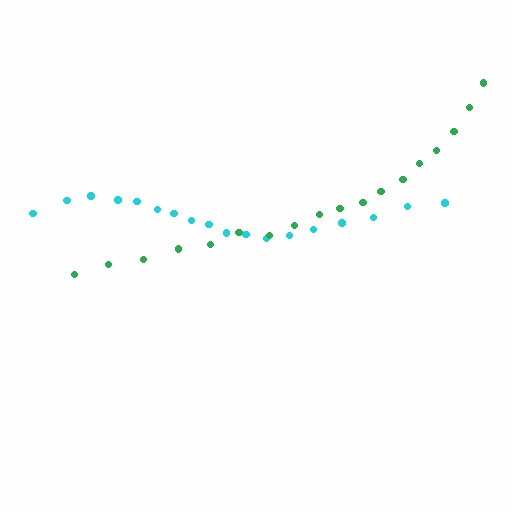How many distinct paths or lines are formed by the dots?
There are 2 distinct paths.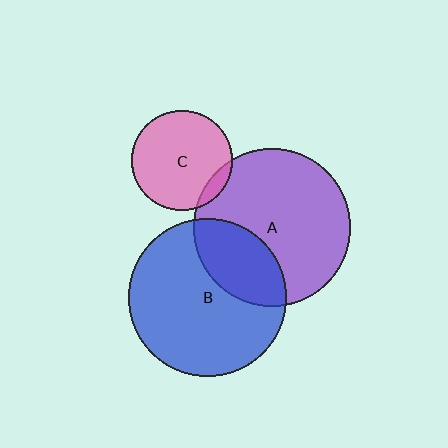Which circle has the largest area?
Circle B (blue).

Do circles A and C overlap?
Yes.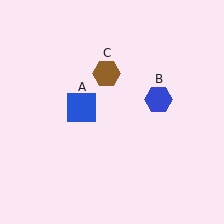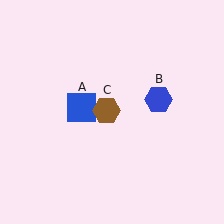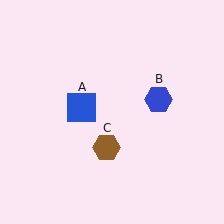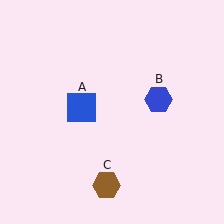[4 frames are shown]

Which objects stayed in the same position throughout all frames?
Blue square (object A) and blue hexagon (object B) remained stationary.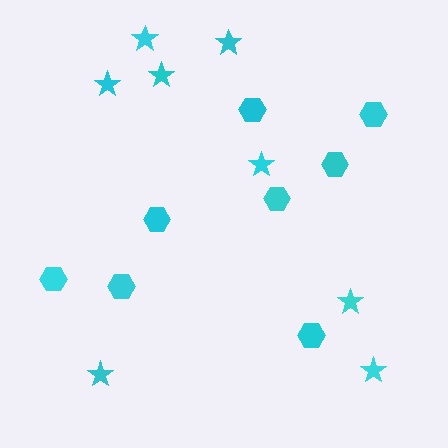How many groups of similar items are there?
There are 2 groups: one group of hexagons (8) and one group of stars (8).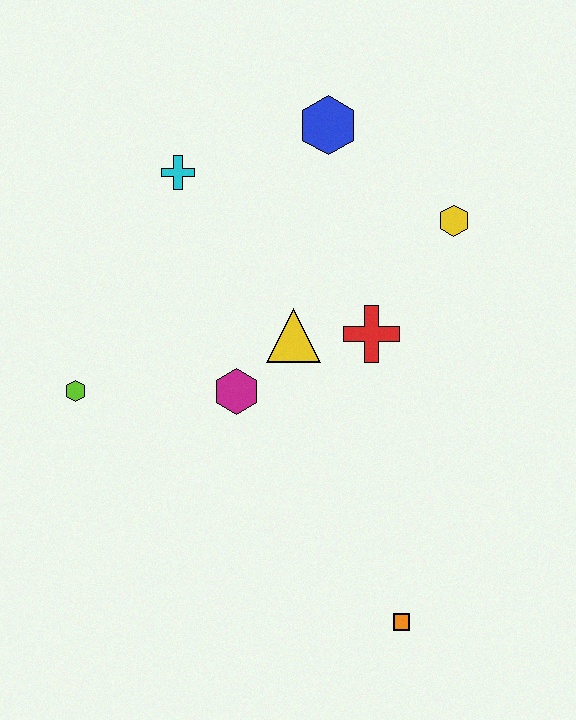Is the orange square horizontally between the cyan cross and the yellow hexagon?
Yes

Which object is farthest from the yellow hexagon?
The lime hexagon is farthest from the yellow hexagon.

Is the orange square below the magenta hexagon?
Yes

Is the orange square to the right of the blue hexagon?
Yes